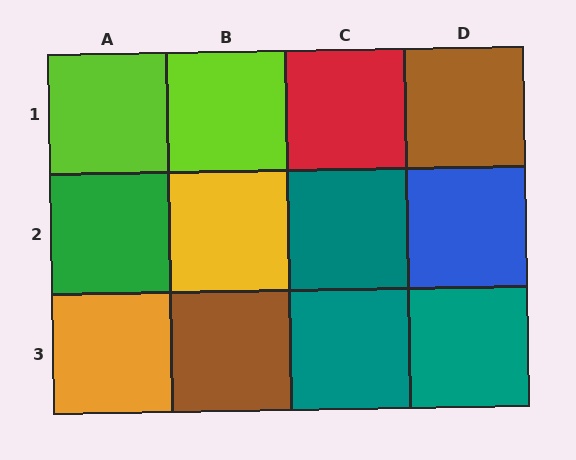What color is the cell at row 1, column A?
Lime.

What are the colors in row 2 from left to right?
Green, yellow, teal, blue.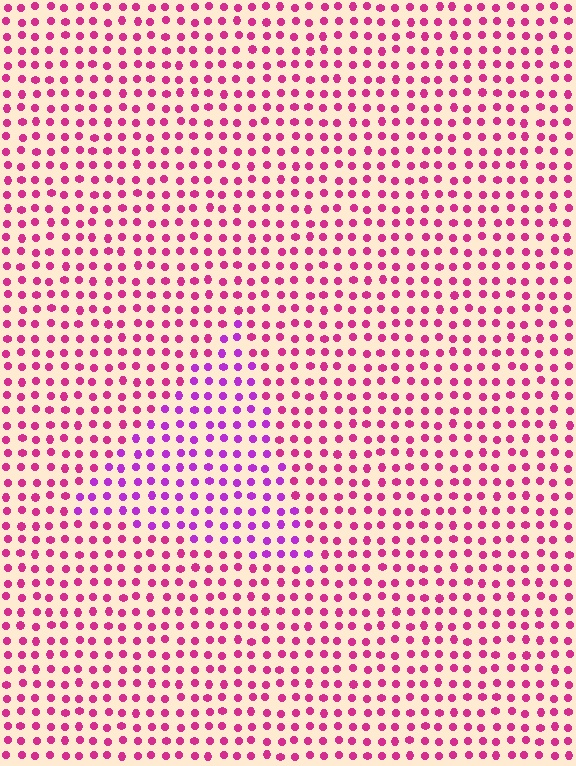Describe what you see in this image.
The image is filled with small magenta elements in a uniform arrangement. A triangle-shaped region is visible where the elements are tinted to a slightly different hue, forming a subtle color boundary.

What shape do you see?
I see a triangle.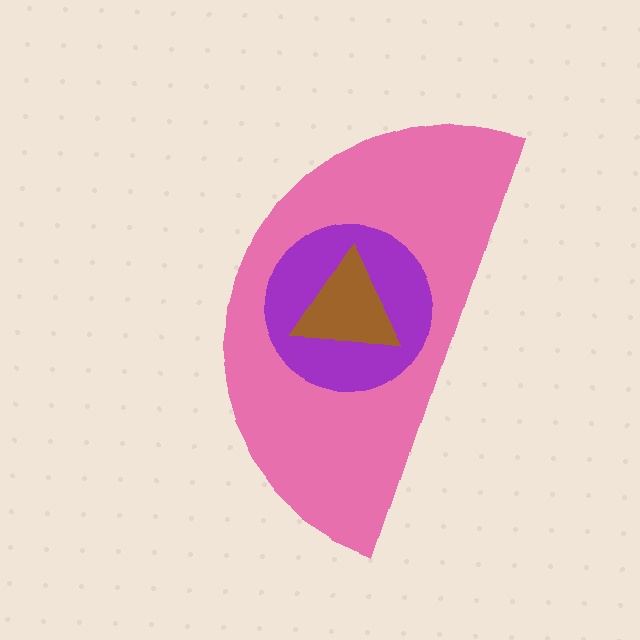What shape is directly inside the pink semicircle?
The purple circle.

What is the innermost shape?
The brown triangle.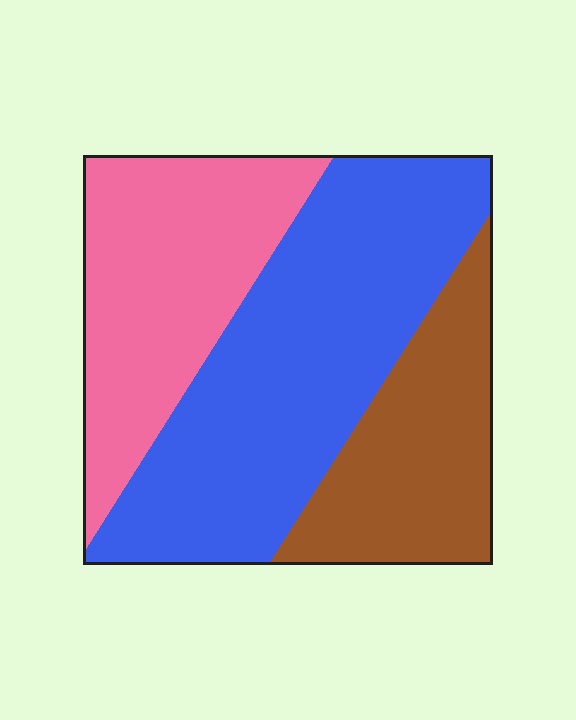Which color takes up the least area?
Brown, at roughly 25%.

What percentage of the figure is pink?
Pink covers roughly 30% of the figure.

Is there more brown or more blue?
Blue.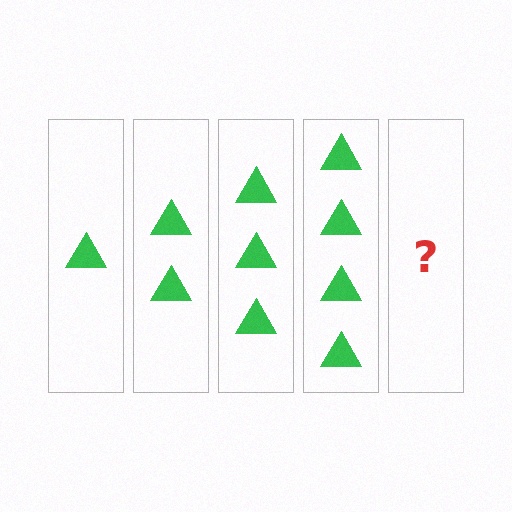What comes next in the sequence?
The next element should be 5 triangles.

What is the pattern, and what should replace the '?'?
The pattern is that each step adds one more triangle. The '?' should be 5 triangles.